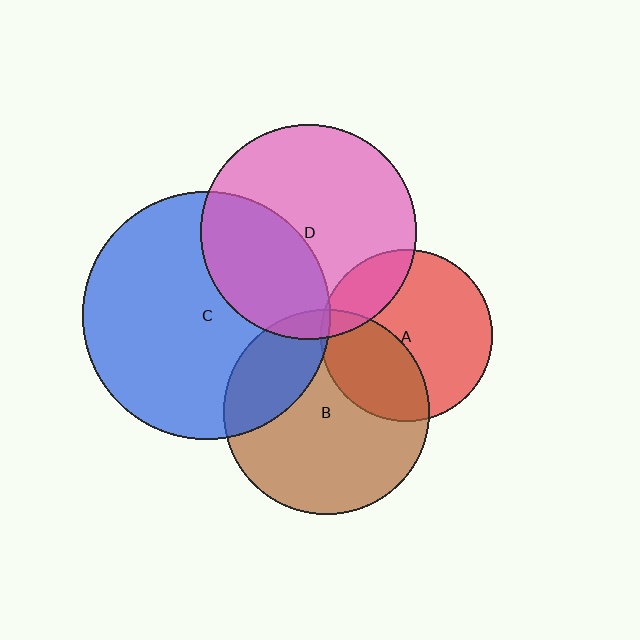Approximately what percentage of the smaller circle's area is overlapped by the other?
Approximately 35%.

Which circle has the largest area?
Circle C (blue).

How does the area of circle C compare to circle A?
Approximately 2.1 times.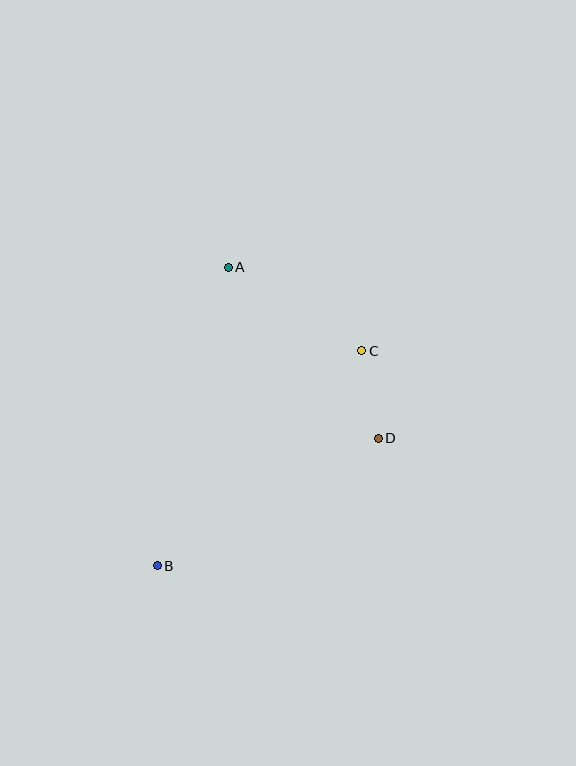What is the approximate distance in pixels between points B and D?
The distance between B and D is approximately 255 pixels.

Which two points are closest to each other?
Points C and D are closest to each other.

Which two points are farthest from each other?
Points A and B are farthest from each other.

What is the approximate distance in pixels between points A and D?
The distance between A and D is approximately 228 pixels.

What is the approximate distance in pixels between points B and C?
The distance between B and C is approximately 296 pixels.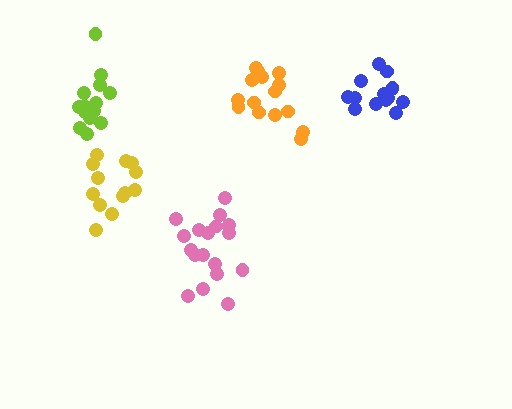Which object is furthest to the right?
The blue cluster is rightmost.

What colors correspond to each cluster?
The clusters are colored: lime, pink, blue, orange, yellow.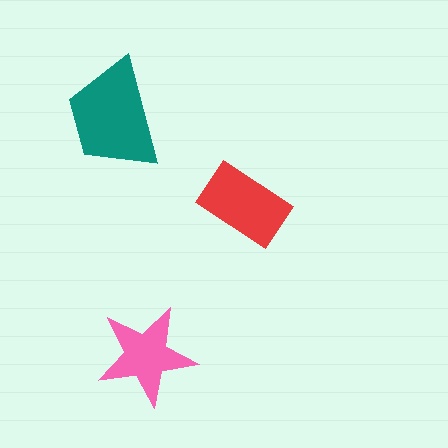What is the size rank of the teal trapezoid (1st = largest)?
1st.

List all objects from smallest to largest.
The pink star, the red rectangle, the teal trapezoid.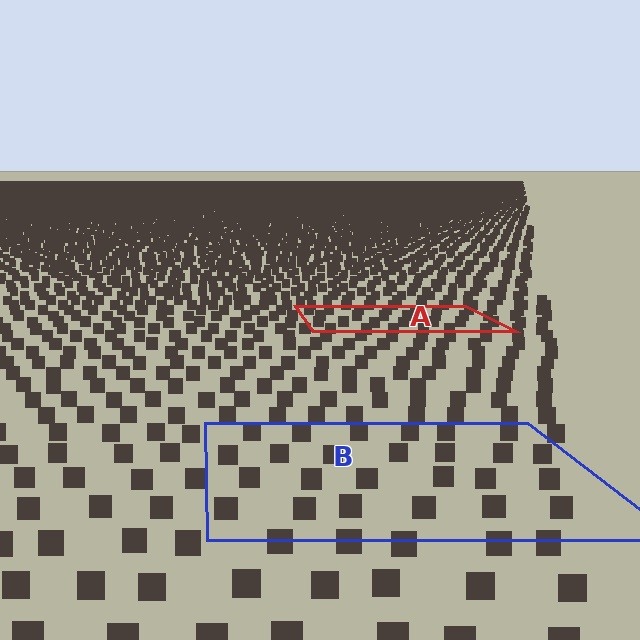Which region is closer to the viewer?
Region B is closer. The texture elements there are larger and more spread out.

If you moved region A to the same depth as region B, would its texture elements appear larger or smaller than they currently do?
They would appear larger. At a closer depth, the same texture elements are projected at a bigger on-screen size.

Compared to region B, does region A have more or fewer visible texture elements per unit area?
Region A has more texture elements per unit area — they are packed more densely because it is farther away.